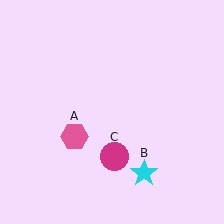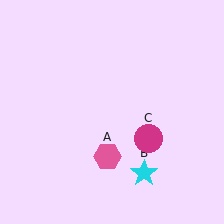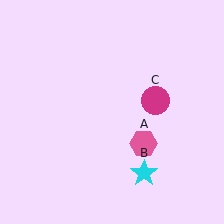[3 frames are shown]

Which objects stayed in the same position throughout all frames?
Cyan star (object B) remained stationary.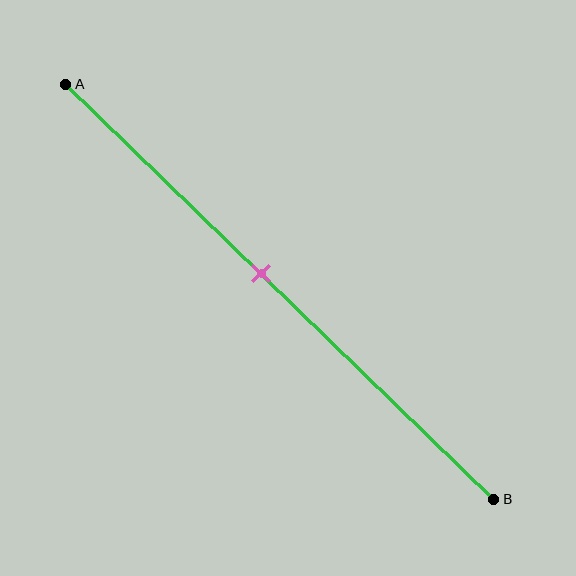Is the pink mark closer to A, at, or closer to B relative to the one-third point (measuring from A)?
The pink mark is closer to point B than the one-third point of segment AB.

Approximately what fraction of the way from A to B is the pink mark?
The pink mark is approximately 45% of the way from A to B.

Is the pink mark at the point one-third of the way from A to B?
No, the mark is at about 45% from A, not at the 33% one-third point.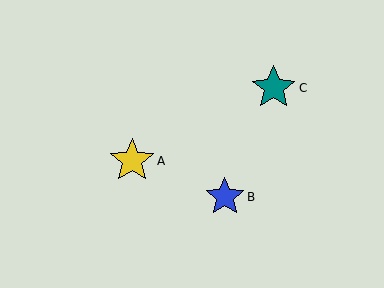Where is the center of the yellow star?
The center of the yellow star is at (132, 161).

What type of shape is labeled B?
Shape B is a blue star.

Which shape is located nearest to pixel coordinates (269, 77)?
The teal star (labeled C) at (274, 88) is nearest to that location.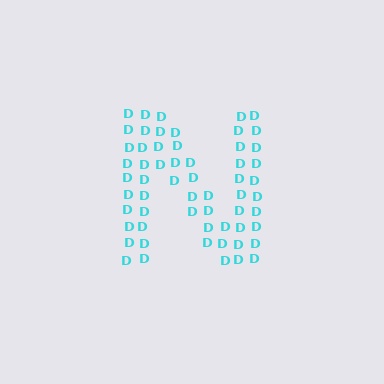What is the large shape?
The large shape is the letter N.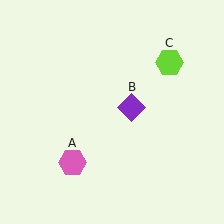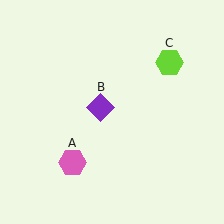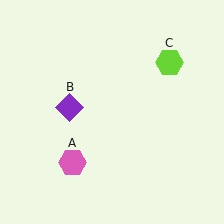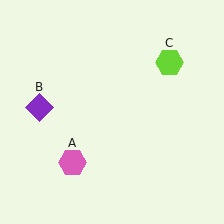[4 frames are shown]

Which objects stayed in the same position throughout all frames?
Pink hexagon (object A) and lime hexagon (object C) remained stationary.